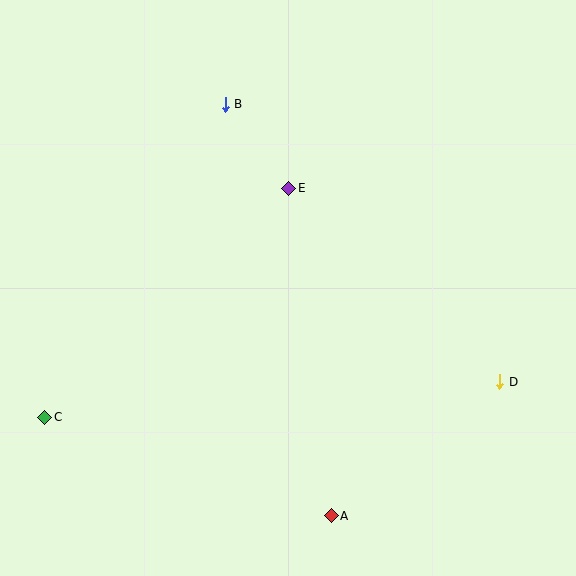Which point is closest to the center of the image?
Point E at (289, 188) is closest to the center.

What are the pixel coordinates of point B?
Point B is at (225, 104).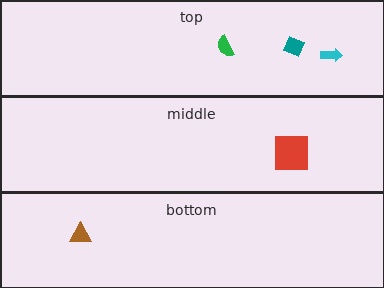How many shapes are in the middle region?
1.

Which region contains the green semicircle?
The top region.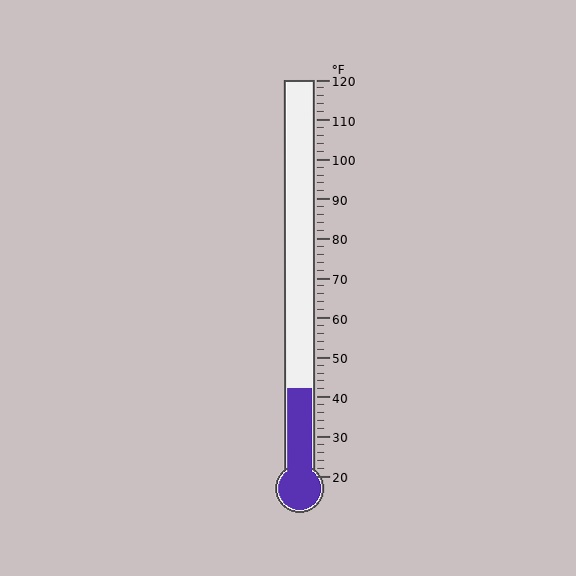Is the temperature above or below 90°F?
The temperature is below 90°F.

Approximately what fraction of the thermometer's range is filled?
The thermometer is filled to approximately 20% of its range.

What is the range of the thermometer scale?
The thermometer scale ranges from 20°F to 120°F.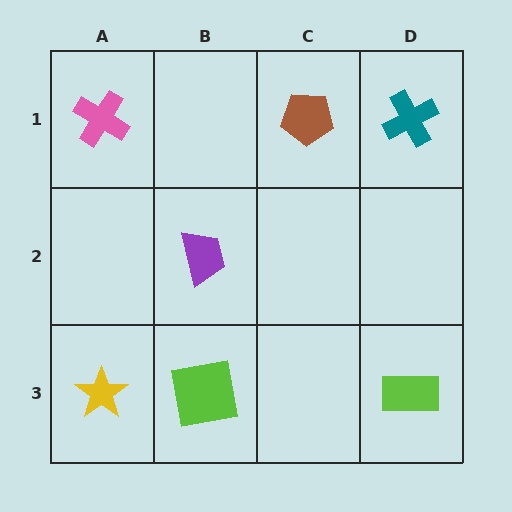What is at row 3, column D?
A lime rectangle.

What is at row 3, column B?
A lime square.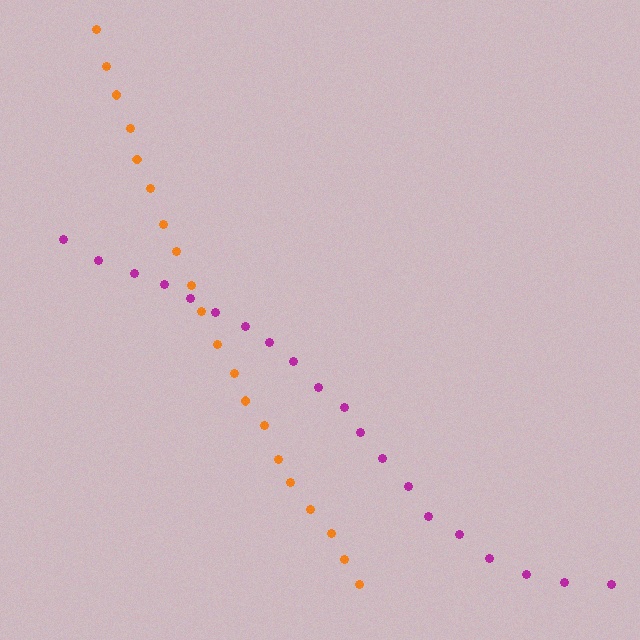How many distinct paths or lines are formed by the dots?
There are 2 distinct paths.